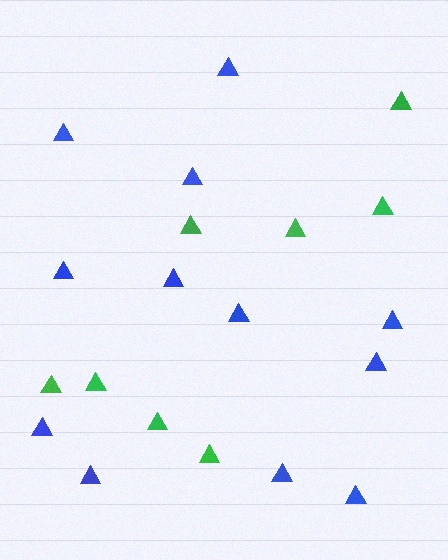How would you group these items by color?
There are 2 groups: one group of blue triangles (12) and one group of green triangles (8).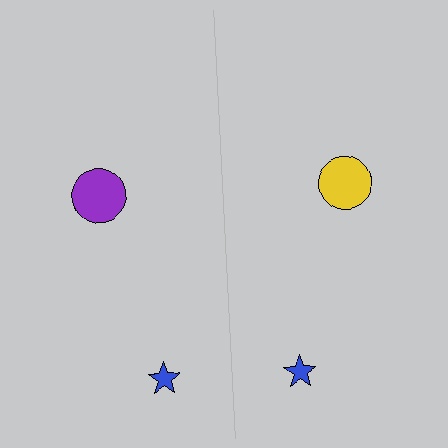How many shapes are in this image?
There are 4 shapes in this image.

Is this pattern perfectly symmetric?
No, the pattern is not perfectly symmetric. The yellow circle on the right side breaks the symmetry — its mirror counterpart is purple.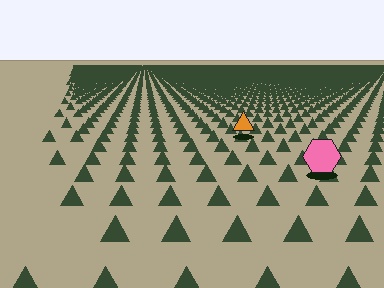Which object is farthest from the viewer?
The orange triangle is farthest from the viewer. It appears smaller and the ground texture around it is denser.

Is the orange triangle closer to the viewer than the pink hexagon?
No. The pink hexagon is closer — you can tell from the texture gradient: the ground texture is coarser near it.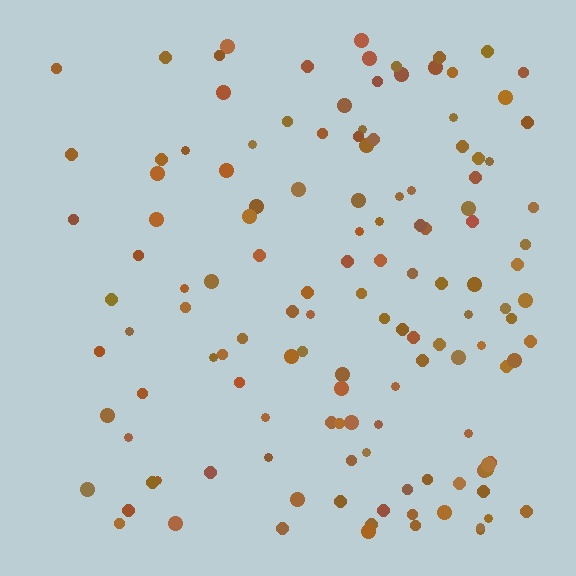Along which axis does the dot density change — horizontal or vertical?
Horizontal.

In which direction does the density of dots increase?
From left to right, with the right side densest.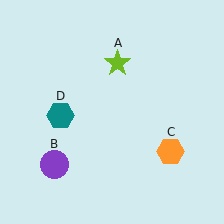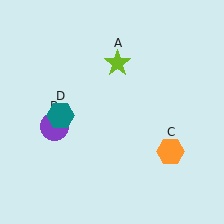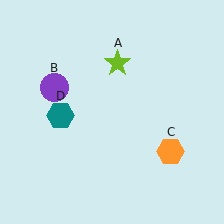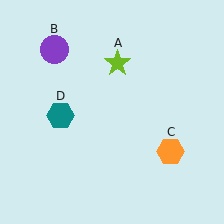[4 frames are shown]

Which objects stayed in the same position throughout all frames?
Lime star (object A) and orange hexagon (object C) and teal hexagon (object D) remained stationary.